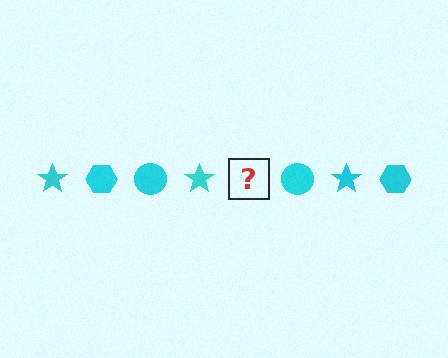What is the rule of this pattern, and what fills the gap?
The rule is that the pattern cycles through star, hexagon, circle shapes in cyan. The gap should be filled with a cyan hexagon.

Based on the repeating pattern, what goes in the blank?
The blank should be a cyan hexagon.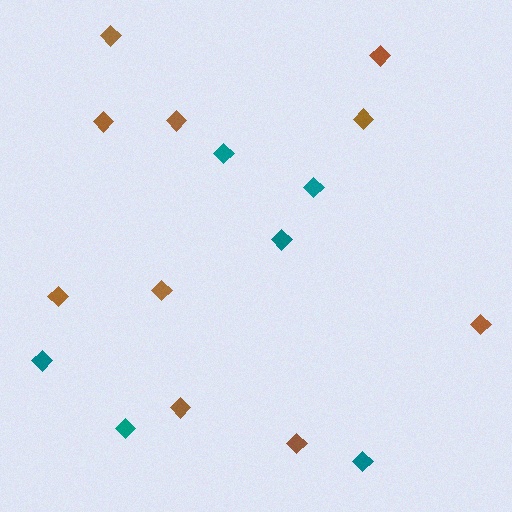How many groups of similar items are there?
There are 2 groups: one group of teal diamonds (6) and one group of brown diamonds (10).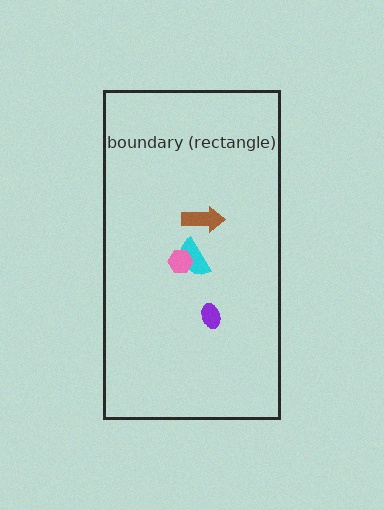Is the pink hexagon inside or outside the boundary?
Inside.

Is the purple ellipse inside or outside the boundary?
Inside.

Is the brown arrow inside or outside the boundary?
Inside.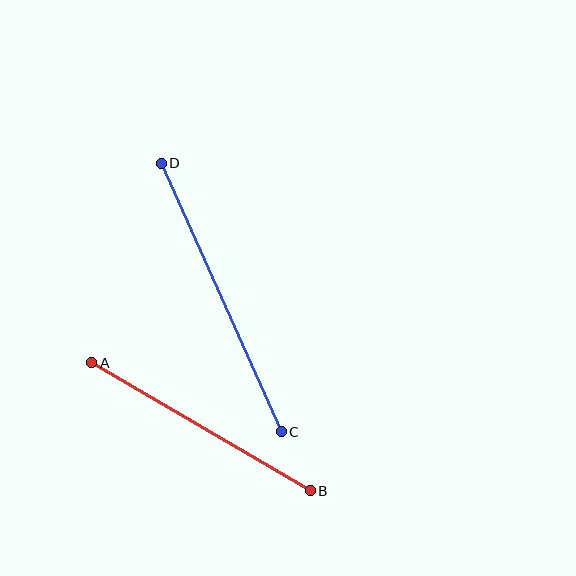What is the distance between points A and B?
The distance is approximately 253 pixels.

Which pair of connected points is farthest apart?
Points C and D are farthest apart.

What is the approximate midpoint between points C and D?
The midpoint is at approximately (221, 297) pixels.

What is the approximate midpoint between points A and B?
The midpoint is at approximately (201, 427) pixels.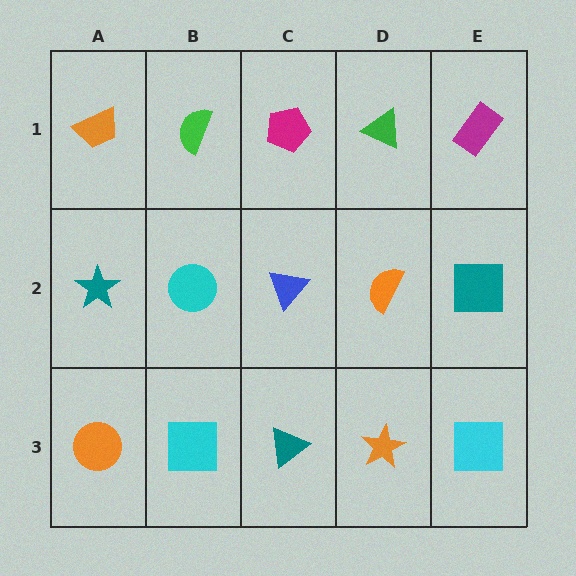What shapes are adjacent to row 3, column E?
A teal square (row 2, column E), an orange star (row 3, column D).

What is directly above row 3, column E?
A teal square.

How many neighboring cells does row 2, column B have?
4.